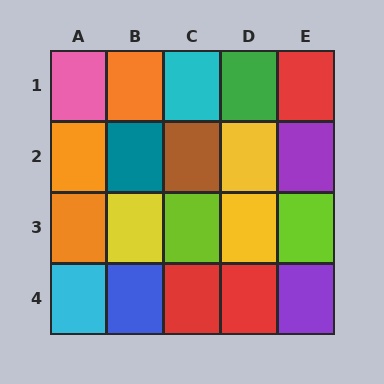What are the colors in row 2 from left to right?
Orange, teal, brown, yellow, purple.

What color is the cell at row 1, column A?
Pink.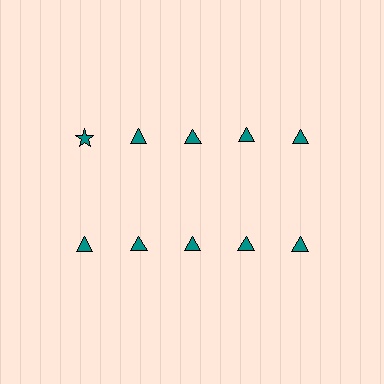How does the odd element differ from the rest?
It has a different shape: star instead of triangle.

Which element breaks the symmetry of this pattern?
The teal star in the top row, leftmost column breaks the symmetry. All other shapes are teal triangles.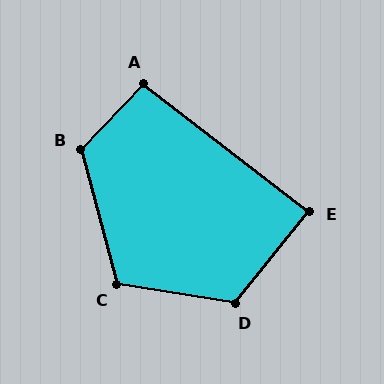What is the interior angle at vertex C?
Approximately 114 degrees (obtuse).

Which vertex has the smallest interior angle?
E, at approximately 89 degrees.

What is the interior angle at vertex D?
Approximately 120 degrees (obtuse).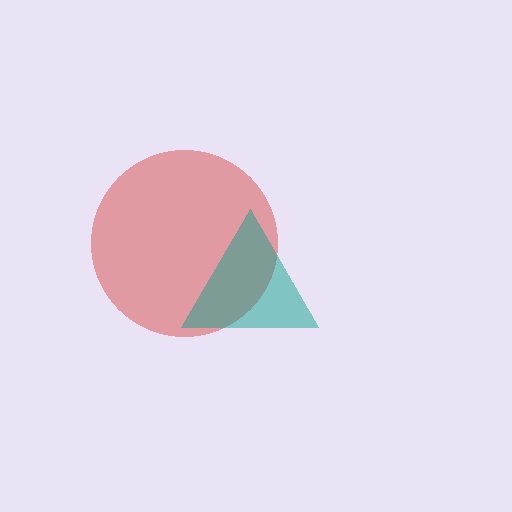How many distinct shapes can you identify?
There are 2 distinct shapes: a red circle, a teal triangle.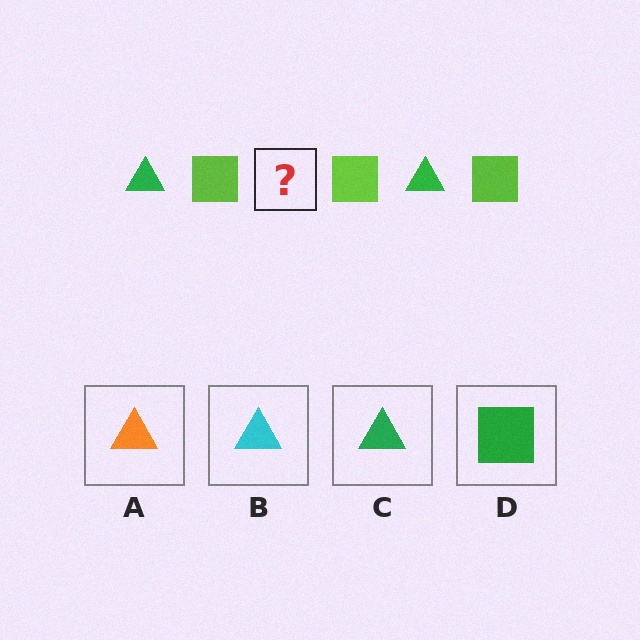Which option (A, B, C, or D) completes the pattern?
C.